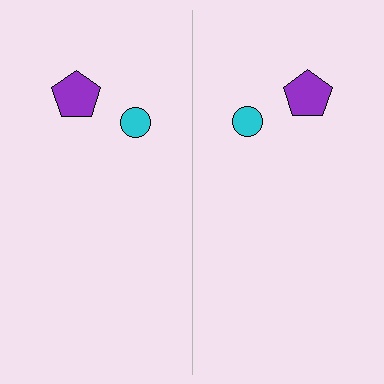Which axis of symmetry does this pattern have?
The pattern has a vertical axis of symmetry running through the center of the image.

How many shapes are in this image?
There are 4 shapes in this image.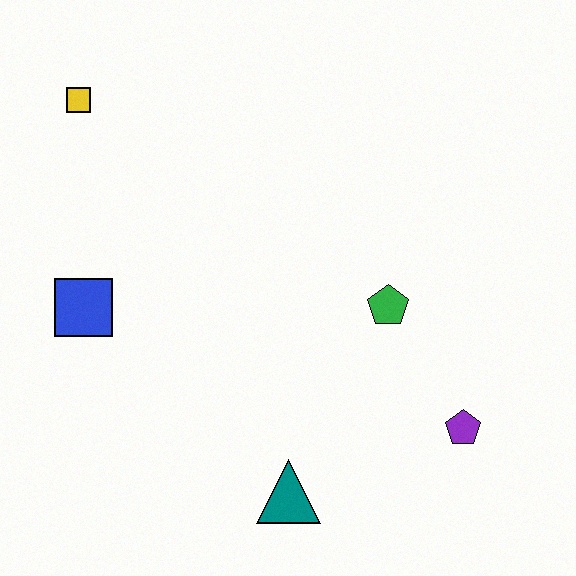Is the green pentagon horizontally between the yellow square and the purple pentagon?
Yes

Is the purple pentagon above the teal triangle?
Yes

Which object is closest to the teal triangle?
The purple pentagon is closest to the teal triangle.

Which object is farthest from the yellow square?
The purple pentagon is farthest from the yellow square.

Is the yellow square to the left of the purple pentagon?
Yes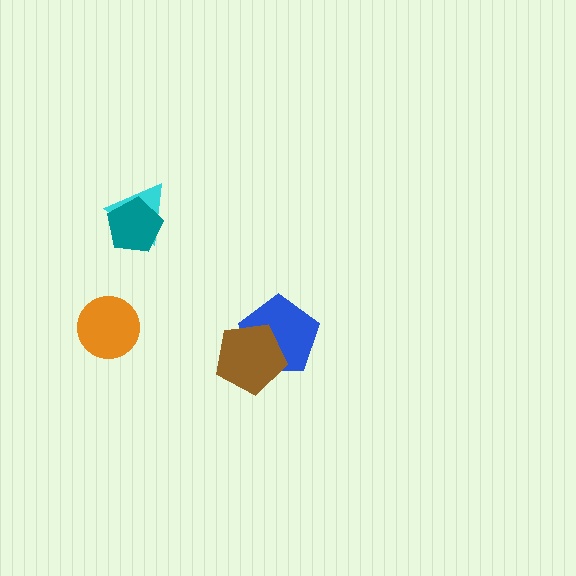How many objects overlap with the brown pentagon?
1 object overlaps with the brown pentagon.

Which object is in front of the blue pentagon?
The brown pentagon is in front of the blue pentagon.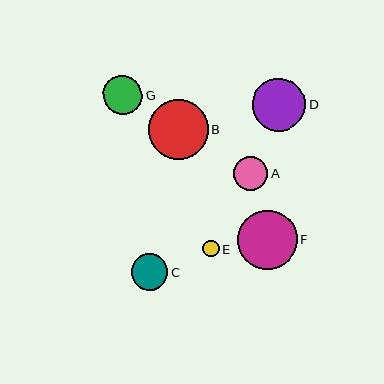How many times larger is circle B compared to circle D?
Circle B is approximately 1.1 times the size of circle D.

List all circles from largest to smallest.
From largest to smallest: F, B, D, G, C, A, E.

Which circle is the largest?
Circle F is the largest with a size of approximately 60 pixels.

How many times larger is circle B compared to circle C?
Circle B is approximately 1.6 times the size of circle C.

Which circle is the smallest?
Circle E is the smallest with a size of approximately 17 pixels.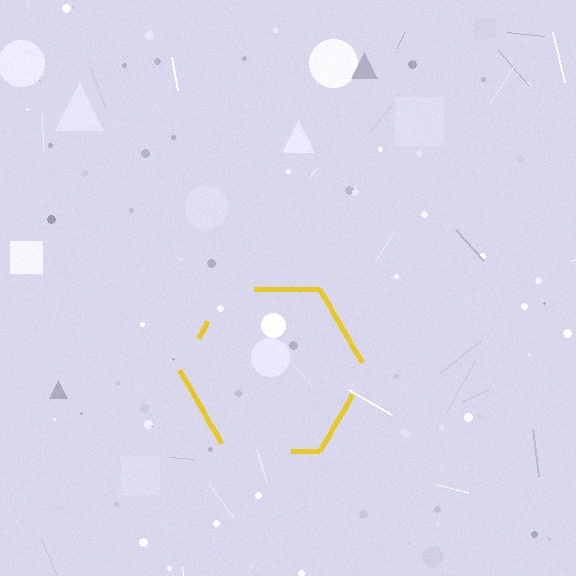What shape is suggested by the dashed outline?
The dashed outline suggests a hexagon.